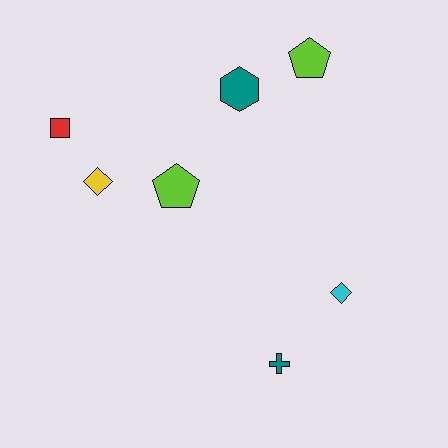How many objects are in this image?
There are 7 objects.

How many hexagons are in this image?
There is 1 hexagon.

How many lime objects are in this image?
There are 2 lime objects.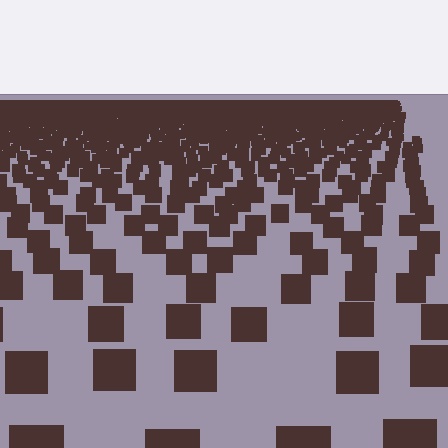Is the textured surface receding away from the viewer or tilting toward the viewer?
The surface is receding away from the viewer. Texture elements get smaller and denser toward the top.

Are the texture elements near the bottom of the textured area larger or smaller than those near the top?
Larger. Near the bottom, elements are closer to the viewer and appear at a bigger on-screen size.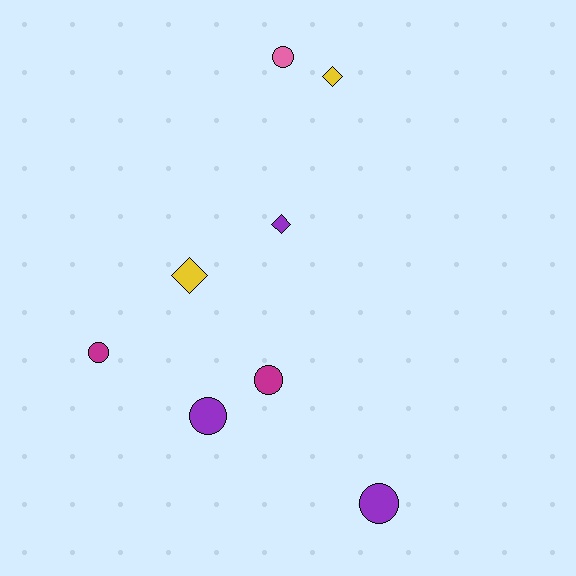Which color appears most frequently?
Purple, with 3 objects.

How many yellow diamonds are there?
There are 2 yellow diamonds.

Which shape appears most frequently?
Circle, with 5 objects.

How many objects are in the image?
There are 8 objects.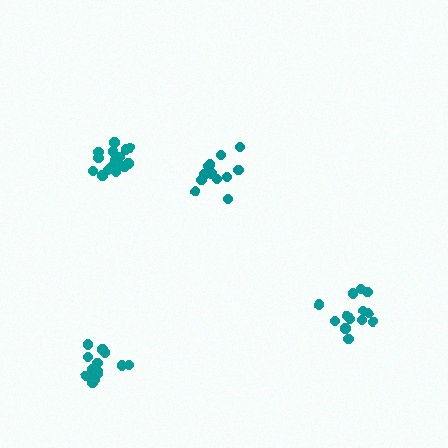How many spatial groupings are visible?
There are 4 spatial groupings.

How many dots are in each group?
Group 1: 14 dots, Group 2: 14 dots, Group 3: 17 dots, Group 4: 13 dots (58 total).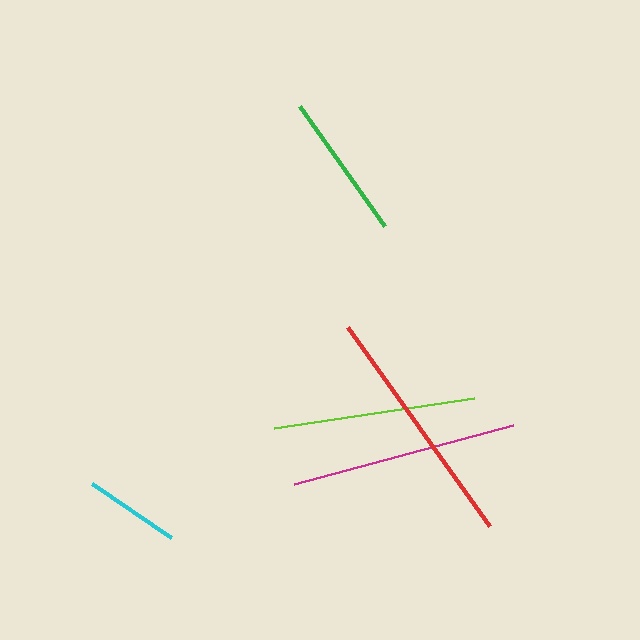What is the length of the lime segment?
The lime segment is approximately 202 pixels long.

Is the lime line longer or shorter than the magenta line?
The magenta line is longer than the lime line.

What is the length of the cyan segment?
The cyan segment is approximately 95 pixels long.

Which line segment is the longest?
The red line is the longest at approximately 244 pixels.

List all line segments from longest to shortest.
From longest to shortest: red, magenta, lime, green, cyan.